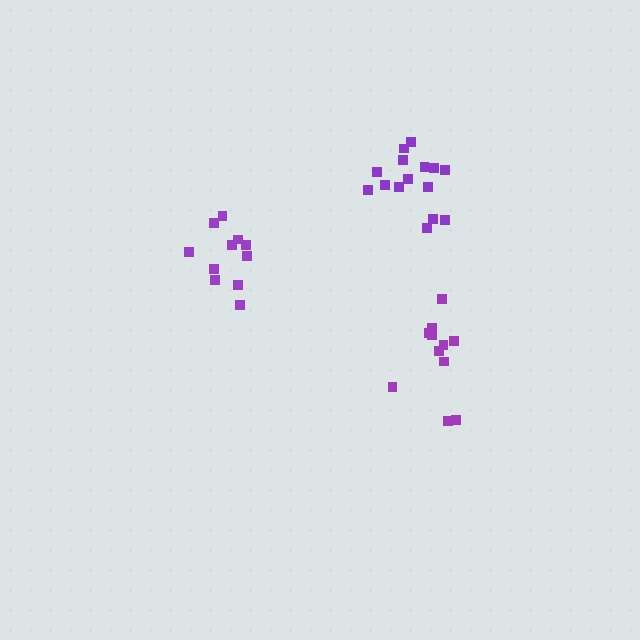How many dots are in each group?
Group 1: 11 dots, Group 2: 11 dots, Group 3: 15 dots (37 total).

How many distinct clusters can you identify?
There are 3 distinct clusters.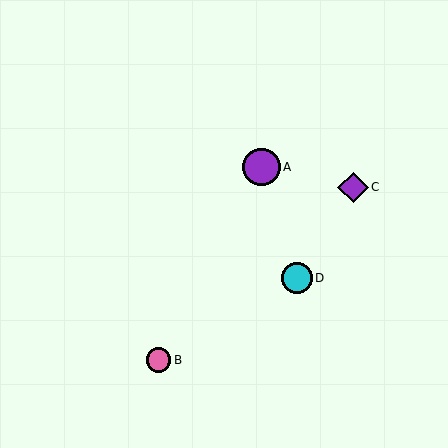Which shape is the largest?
The purple circle (labeled A) is the largest.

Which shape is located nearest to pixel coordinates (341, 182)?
The purple diamond (labeled C) at (353, 187) is nearest to that location.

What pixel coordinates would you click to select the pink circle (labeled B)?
Click at (158, 360) to select the pink circle B.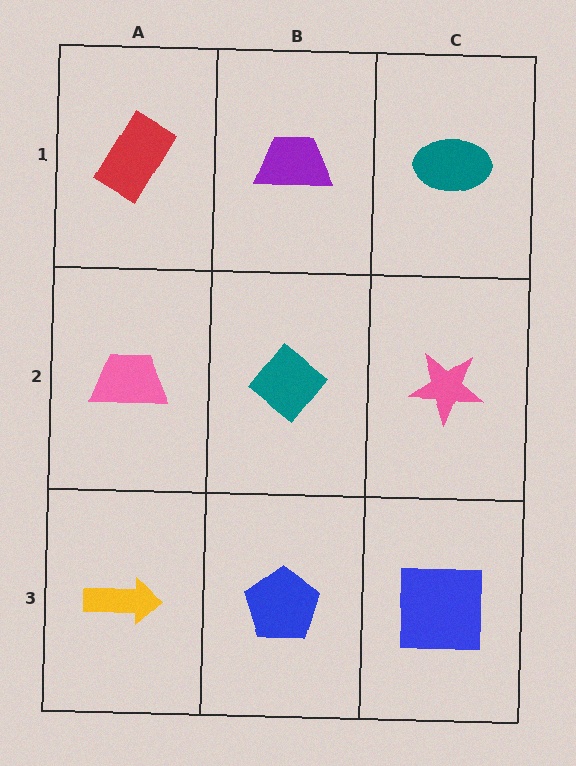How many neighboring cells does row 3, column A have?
2.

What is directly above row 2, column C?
A teal ellipse.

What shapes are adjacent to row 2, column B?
A purple trapezoid (row 1, column B), a blue pentagon (row 3, column B), a pink trapezoid (row 2, column A), a pink star (row 2, column C).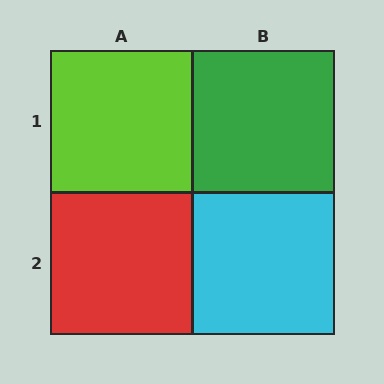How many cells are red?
1 cell is red.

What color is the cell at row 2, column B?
Cyan.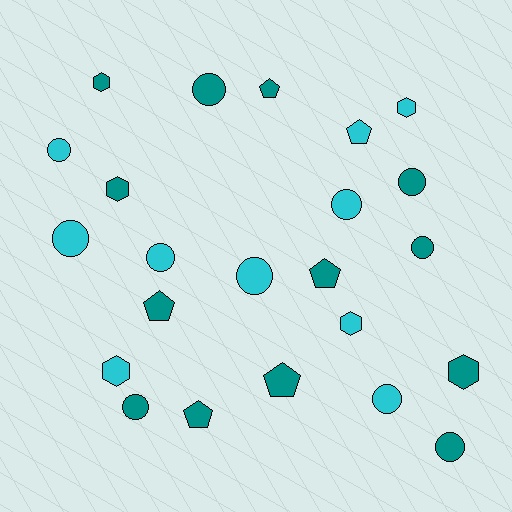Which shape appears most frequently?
Circle, with 11 objects.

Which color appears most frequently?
Teal, with 13 objects.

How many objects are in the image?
There are 23 objects.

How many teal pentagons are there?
There are 5 teal pentagons.